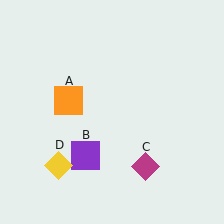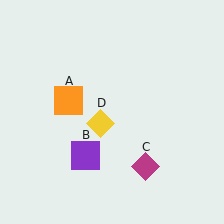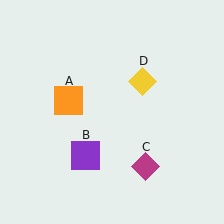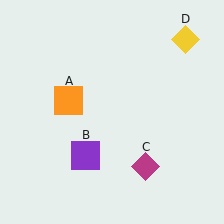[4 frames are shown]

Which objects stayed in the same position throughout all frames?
Orange square (object A) and purple square (object B) and magenta diamond (object C) remained stationary.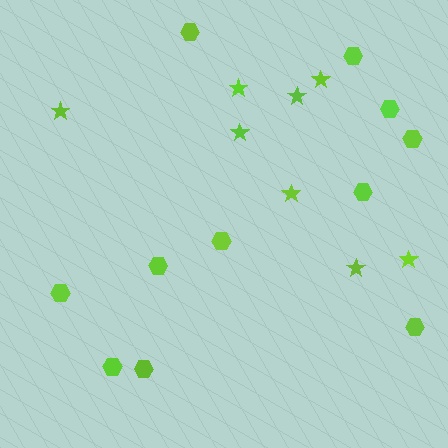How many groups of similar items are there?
There are 2 groups: one group of hexagons (11) and one group of stars (8).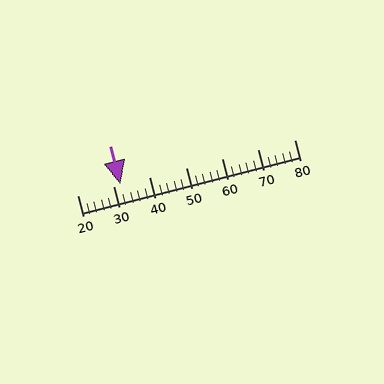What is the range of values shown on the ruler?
The ruler shows values from 20 to 80.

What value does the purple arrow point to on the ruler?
The purple arrow points to approximately 32.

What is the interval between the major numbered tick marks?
The major tick marks are spaced 10 units apart.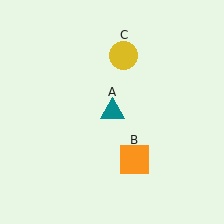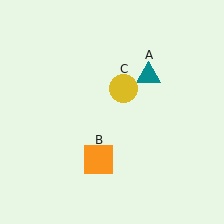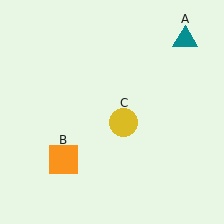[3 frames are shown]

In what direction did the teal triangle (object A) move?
The teal triangle (object A) moved up and to the right.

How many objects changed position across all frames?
3 objects changed position: teal triangle (object A), orange square (object B), yellow circle (object C).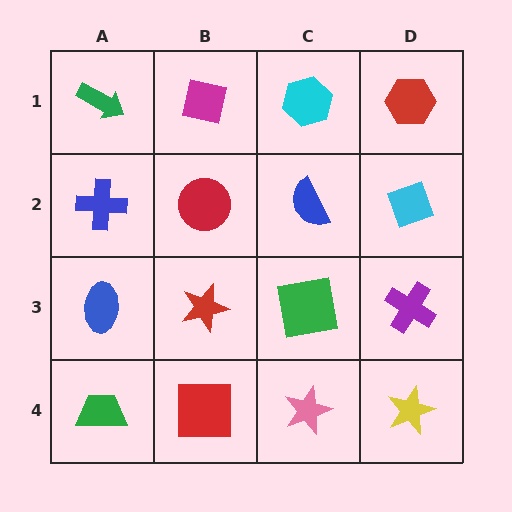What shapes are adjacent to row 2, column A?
A green arrow (row 1, column A), a blue ellipse (row 3, column A), a red circle (row 2, column B).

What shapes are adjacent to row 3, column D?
A cyan diamond (row 2, column D), a yellow star (row 4, column D), a green square (row 3, column C).